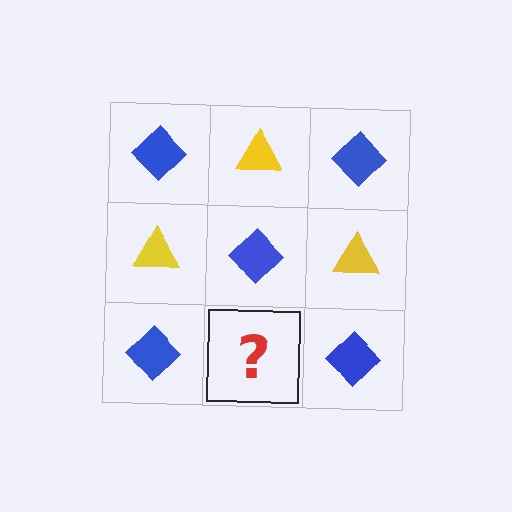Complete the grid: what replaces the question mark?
The question mark should be replaced with a yellow triangle.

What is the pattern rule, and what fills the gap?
The rule is that it alternates blue diamond and yellow triangle in a checkerboard pattern. The gap should be filled with a yellow triangle.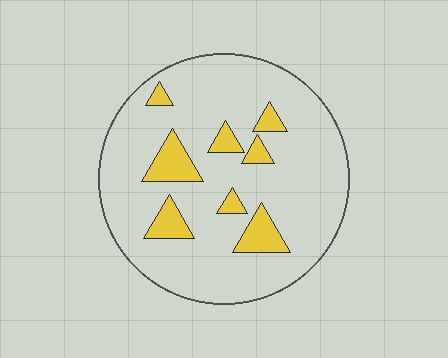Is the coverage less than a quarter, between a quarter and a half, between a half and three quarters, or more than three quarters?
Less than a quarter.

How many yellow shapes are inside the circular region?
8.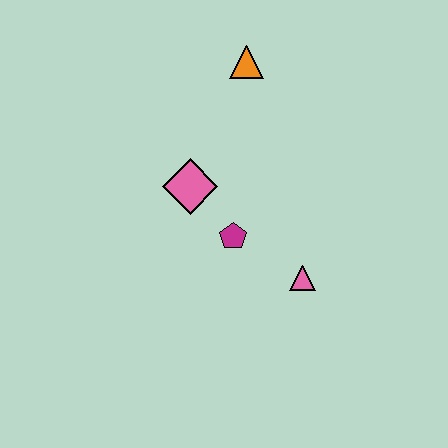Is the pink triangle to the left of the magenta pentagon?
No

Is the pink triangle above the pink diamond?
No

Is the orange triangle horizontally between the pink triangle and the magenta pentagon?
Yes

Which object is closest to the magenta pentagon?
The pink diamond is closest to the magenta pentagon.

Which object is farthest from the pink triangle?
The orange triangle is farthest from the pink triangle.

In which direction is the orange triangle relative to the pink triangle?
The orange triangle is above the pink triangle.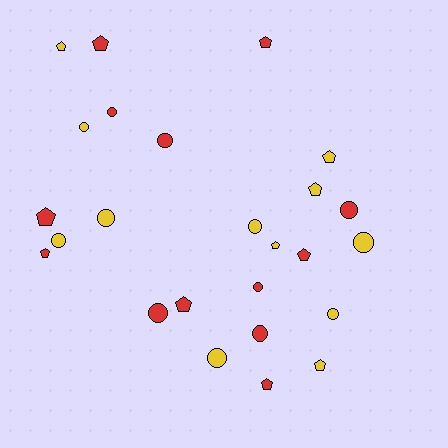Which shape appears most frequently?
Circle, with 13 objects.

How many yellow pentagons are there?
There are 5 yellow pentagons.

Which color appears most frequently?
Red, with 13 objects.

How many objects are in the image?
There are 25 objects.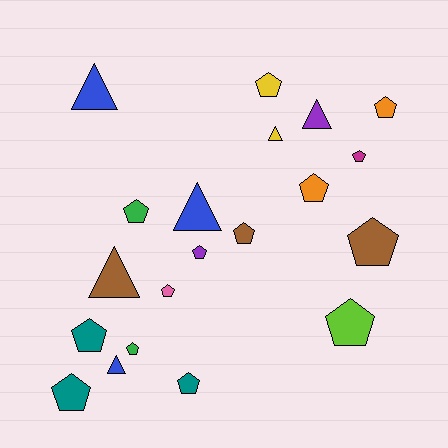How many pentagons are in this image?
There are 14 pentagons.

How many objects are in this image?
There are 20 objects.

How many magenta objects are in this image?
There is 1 magenta object.